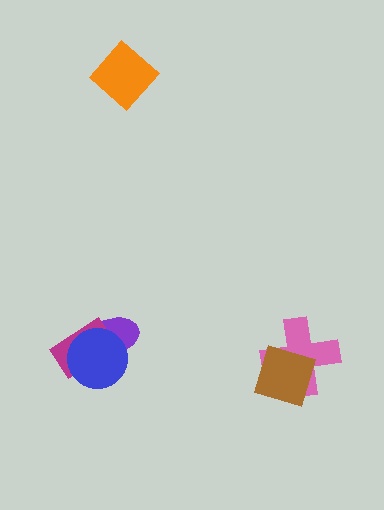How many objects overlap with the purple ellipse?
2 objects overlap with the purple ellipse.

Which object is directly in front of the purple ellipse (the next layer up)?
The magenta rectangle is directly in front of the purple ellipse.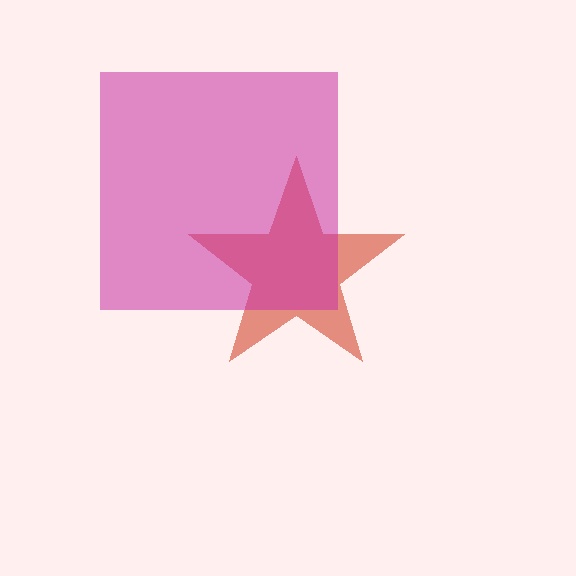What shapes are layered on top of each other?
The layered shapes are: a red star, a magenta square.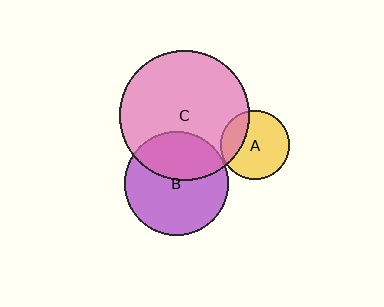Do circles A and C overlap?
Yes.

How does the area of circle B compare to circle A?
Approximately 2.3 times.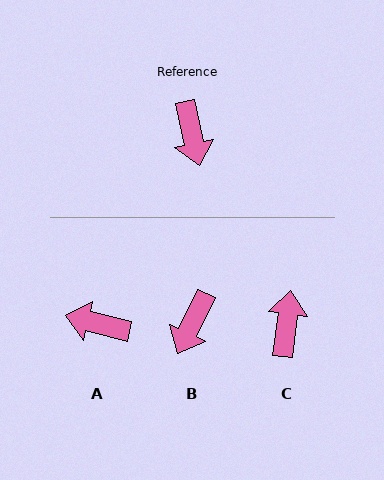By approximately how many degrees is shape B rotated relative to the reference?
Approximately 38 degrees clockwise.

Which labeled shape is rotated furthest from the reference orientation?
C, about 160 degrees away.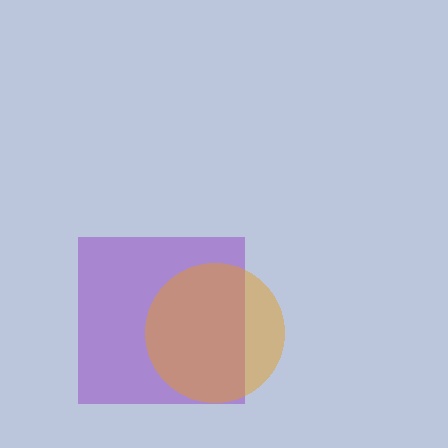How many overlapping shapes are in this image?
There are 2 overlapping shapes in the image.